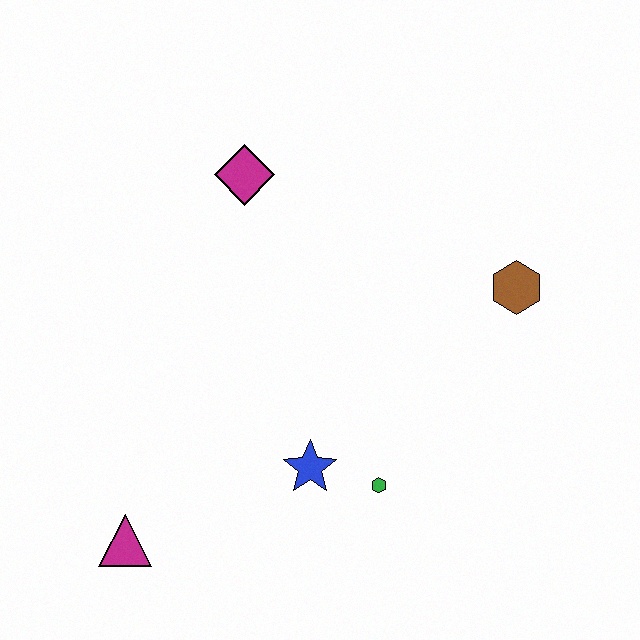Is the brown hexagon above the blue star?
Yes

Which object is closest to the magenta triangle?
The blue star is closest to the magenta triangle.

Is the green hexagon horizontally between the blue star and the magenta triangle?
No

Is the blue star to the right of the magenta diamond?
Yes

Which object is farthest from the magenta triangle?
The brown hexagon is farthest from the magenta triangle.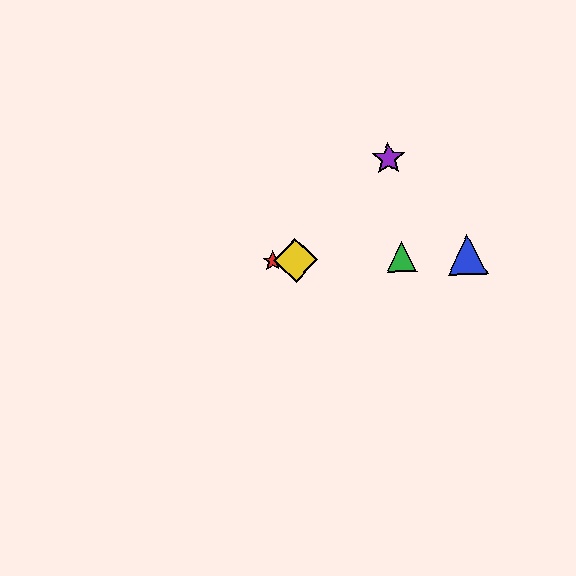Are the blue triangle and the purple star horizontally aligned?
No, the blue triangle is at y≈255 and the purple star is at y≈159.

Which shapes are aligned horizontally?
The red star, the blue triangle, the green triangle, the yellow diamond are aligned horizontally.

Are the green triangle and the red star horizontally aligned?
Yes, both are at y≈257.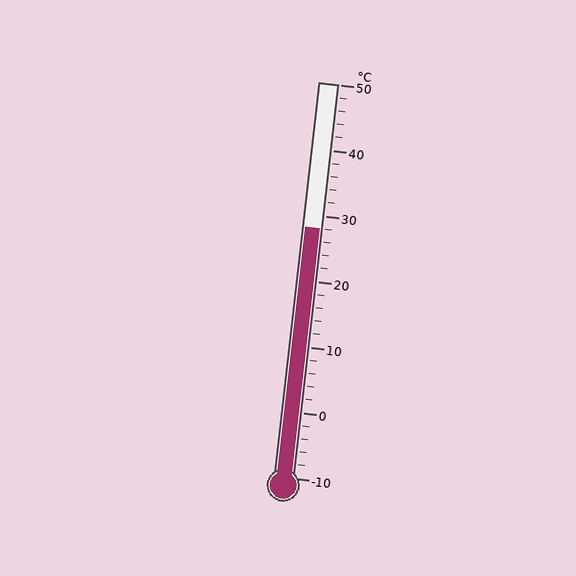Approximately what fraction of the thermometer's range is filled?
The thermometer is filled to approximately 65% of its range.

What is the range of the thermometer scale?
The thermometer scale ranges from -10°C to 50°C.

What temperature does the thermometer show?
The thermometer shows approximately 28°C.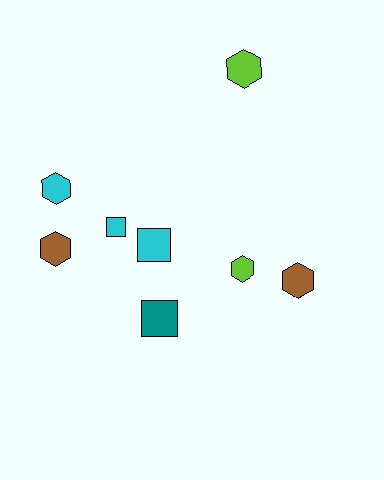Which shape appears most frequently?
Hexagon, with 5 objects.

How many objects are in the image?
There are 8 objects.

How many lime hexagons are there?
There are 2 lime hexagons.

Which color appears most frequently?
Cyan, with 3 objects.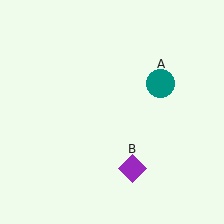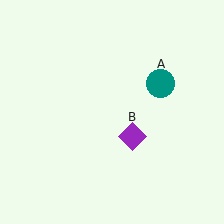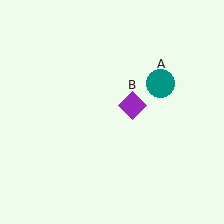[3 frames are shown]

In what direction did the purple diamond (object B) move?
The purple diamond (object B) moved up.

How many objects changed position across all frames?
1 object changed position: purple diamond (object B).